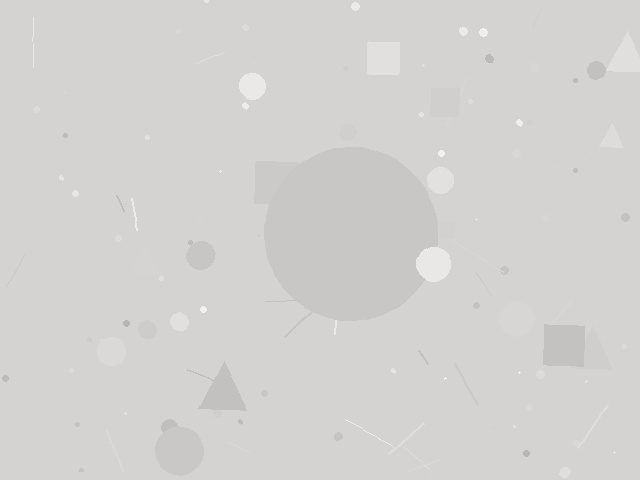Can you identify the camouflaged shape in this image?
The camouflaged shape is a circle.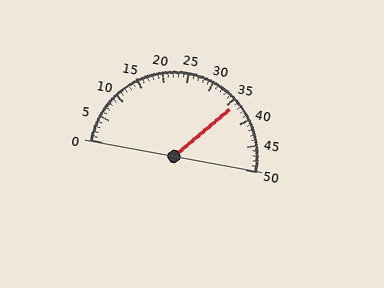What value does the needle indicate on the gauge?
The needle indicates approximately 36.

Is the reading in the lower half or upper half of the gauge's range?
The reading is in the upper half of the range (0 to 50).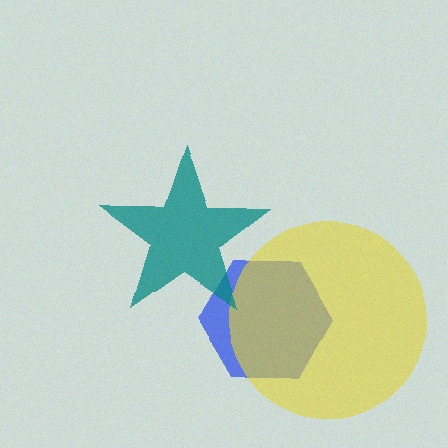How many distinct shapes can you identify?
There are 3 distinct shapes: a blue hexagon, a yellow circle, a teal star.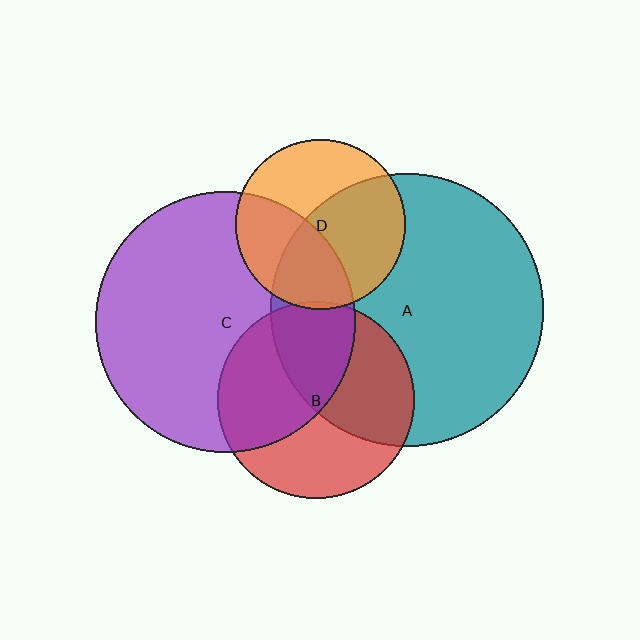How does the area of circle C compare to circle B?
Approximately 1.8 times.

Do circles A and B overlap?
Yes.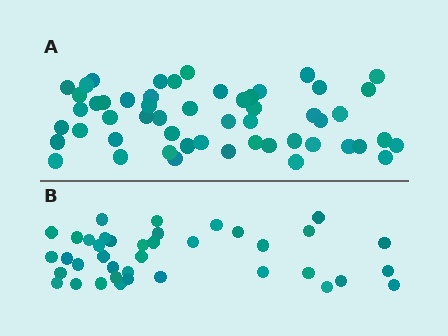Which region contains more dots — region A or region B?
Region A (the top region) has more dots.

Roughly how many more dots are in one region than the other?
Region A has approximately 15 more dots than region B.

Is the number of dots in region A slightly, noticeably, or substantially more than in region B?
Region A has noticeably more, but not dramatically so. The ratio is roughly 1.4 to 1.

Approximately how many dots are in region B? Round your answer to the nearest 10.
About 40 dots. (The exact count is 39, which rounds to 40.)